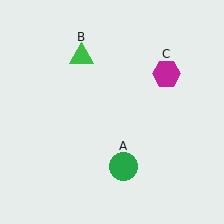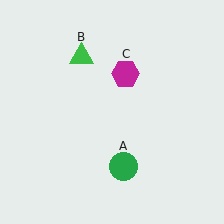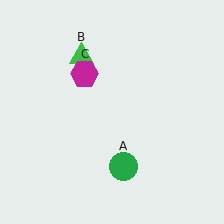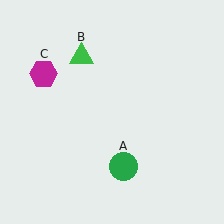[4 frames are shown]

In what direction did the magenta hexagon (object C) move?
The magenta hexagon (object C) moved left.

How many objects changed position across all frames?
1 object changed position: magenta hexagon (object C).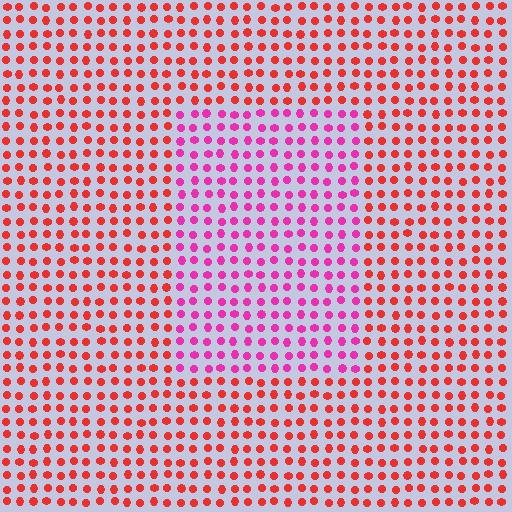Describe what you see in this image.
The image is filled with small red elements in a uniform arrangement. A rectangle-shaped region is visible where the elements are tinted to a slightly different hue, forming a subtle color boundary.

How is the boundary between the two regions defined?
The boundary is defined purely by a slight shift in hue (about 42 degrees). Spacing, size, and orientation are identical on both sides.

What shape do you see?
I see a rectangle.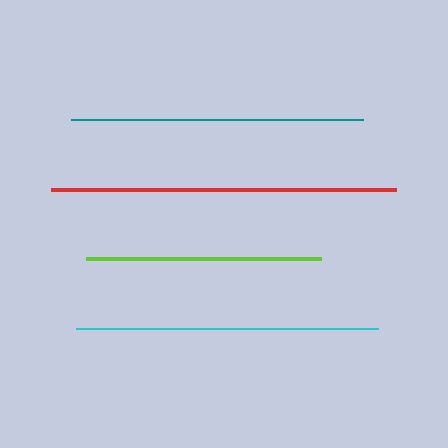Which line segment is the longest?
The red line is the longest at approximately 345 pixels.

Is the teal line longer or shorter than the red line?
The red line is longer than the teal line.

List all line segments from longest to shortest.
From longest to shortest: red, cyan, teal, lime.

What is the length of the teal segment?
The teal segment is approximately 293 pixels long.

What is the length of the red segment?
The red segment is approximately 345 pixels long.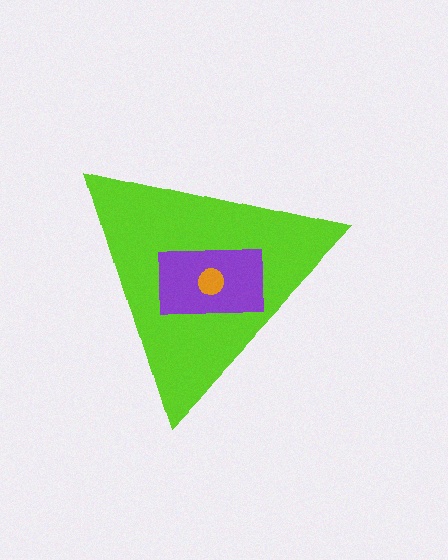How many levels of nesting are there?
3.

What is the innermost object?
The orange circle.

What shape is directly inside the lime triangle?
The purple rectangle.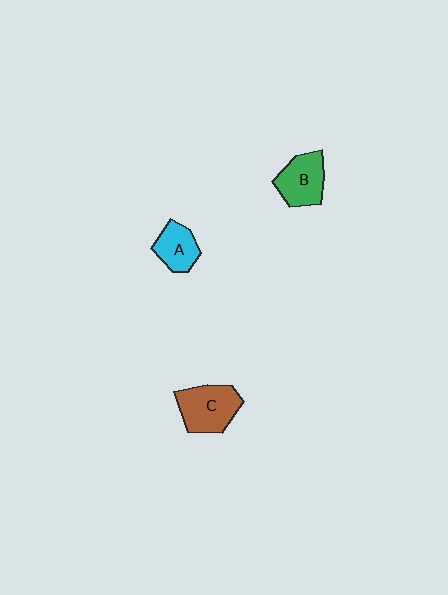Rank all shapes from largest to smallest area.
From largest to smallest: C (brown), B (green), A (cyan).